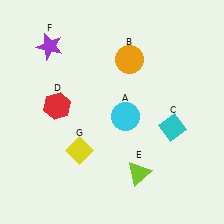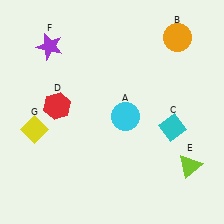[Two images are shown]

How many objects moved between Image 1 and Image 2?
3 objects moved between the two images.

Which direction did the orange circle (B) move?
The orange circle (B) moved right.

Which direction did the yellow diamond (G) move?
The yellow diamond (G) moved left.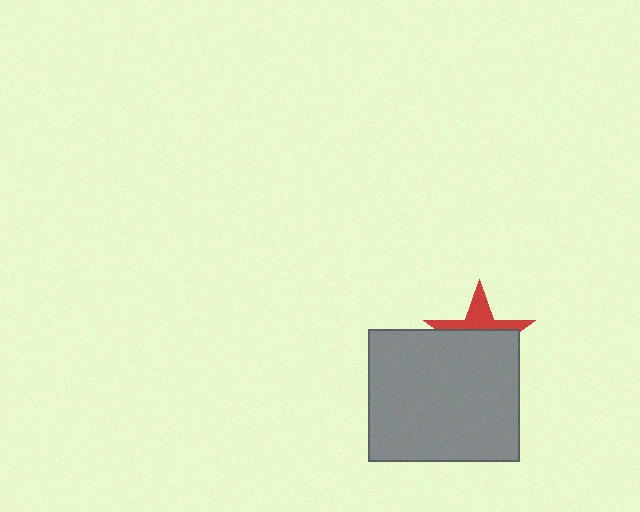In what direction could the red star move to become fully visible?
The red star could move up. That would shift it out from behind the gray rectangle entirely.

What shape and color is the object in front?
The object in front is a gray rectangle.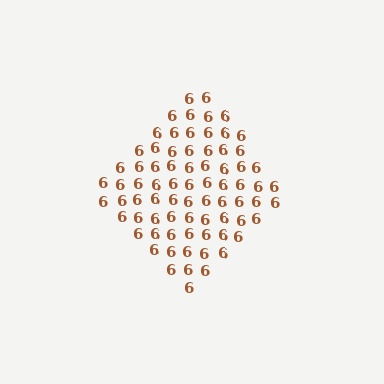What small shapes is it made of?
It is made of small digit 6's.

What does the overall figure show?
The overall figure shows a diamond.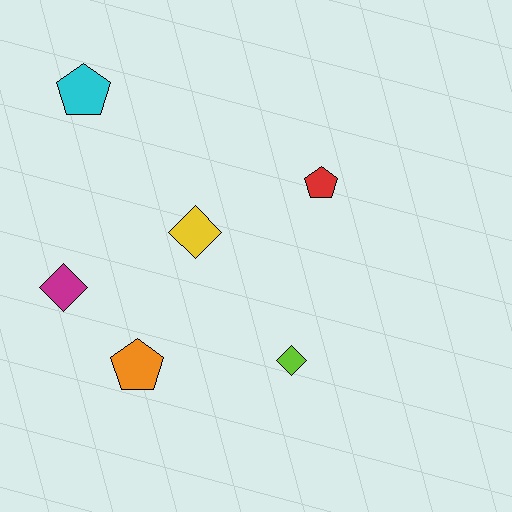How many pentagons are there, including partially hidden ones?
There are 3 pentagons.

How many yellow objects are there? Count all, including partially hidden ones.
There is 1 yellow object.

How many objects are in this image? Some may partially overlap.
There are 6 objects.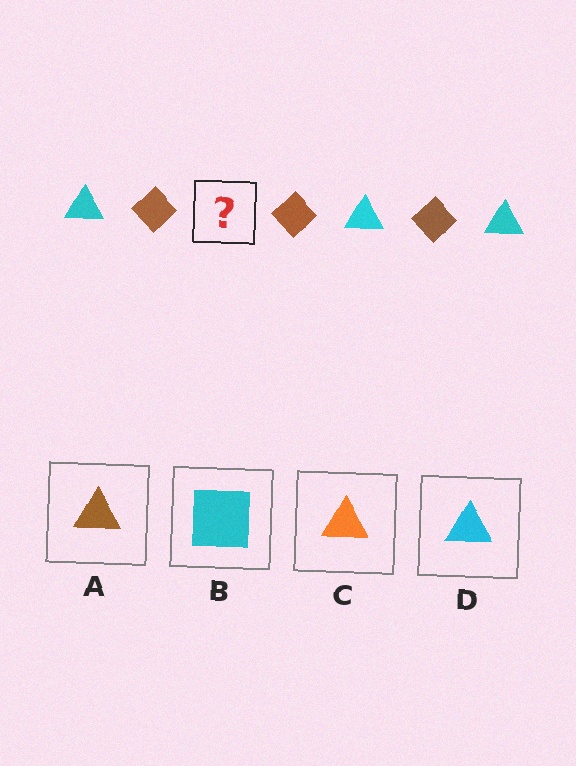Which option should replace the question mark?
Option D.